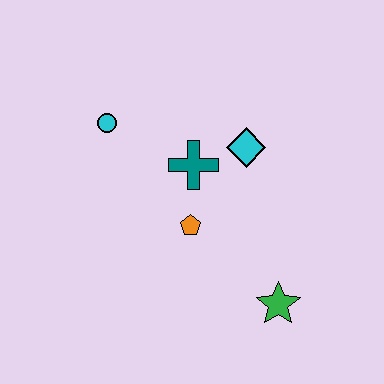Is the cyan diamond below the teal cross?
No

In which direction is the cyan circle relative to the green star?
The cyan circle is above the green star.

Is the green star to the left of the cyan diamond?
No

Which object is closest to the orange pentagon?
The teal cross is closest to the orange pentagon.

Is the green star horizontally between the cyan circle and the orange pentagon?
No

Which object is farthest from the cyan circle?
The green star is farthest from the cyan circle.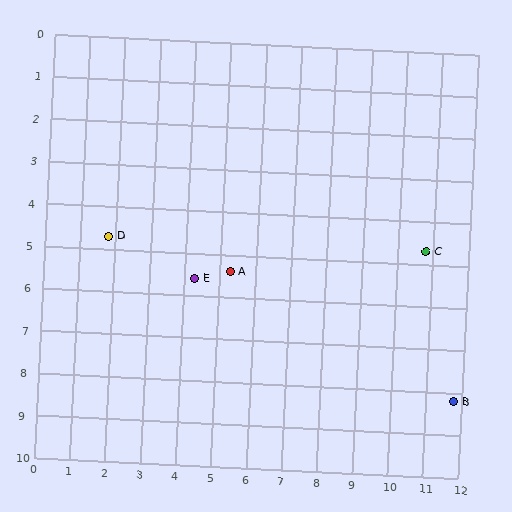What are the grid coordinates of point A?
Point A is at approximately (5.3, 5.4).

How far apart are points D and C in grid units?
Points D and C are about 9.0 grid units apart.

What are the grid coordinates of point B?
Point B is at approximately (11.8, 8.2).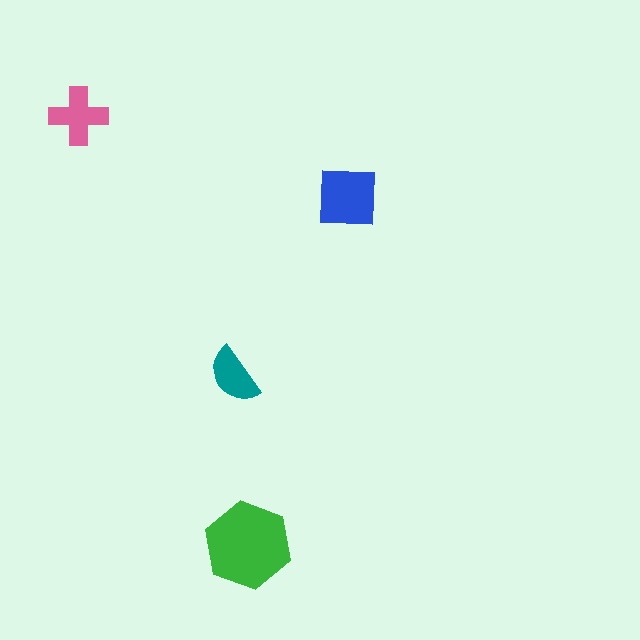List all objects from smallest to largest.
The teal semicircle, the pink cross, the blue square, the green hexagon.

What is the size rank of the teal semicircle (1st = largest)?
4th.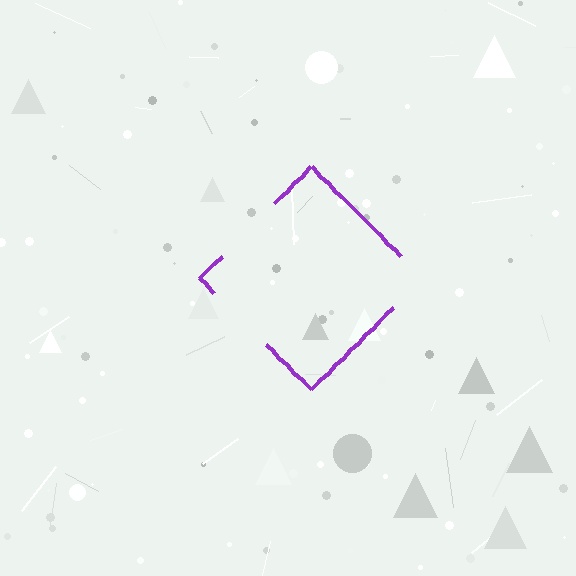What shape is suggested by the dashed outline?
The dashed outline suggests a diamond.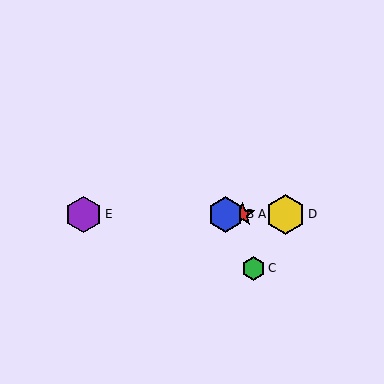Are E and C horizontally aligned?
No, E is at y≈214 and C is at y≈268.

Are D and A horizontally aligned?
Yes, both are at y≈214.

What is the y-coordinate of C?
Object C is at y≈268.